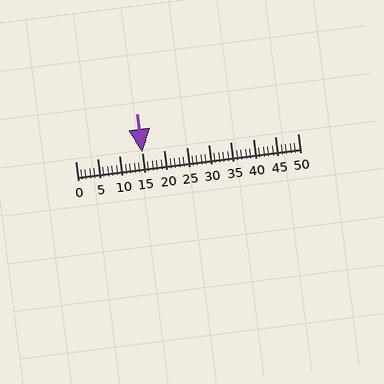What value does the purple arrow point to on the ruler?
The purple arrow points to approximately 15.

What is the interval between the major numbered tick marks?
The major tick marks are spaced 5 units apart.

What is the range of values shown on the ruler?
The ruler shows values from 0 to 50.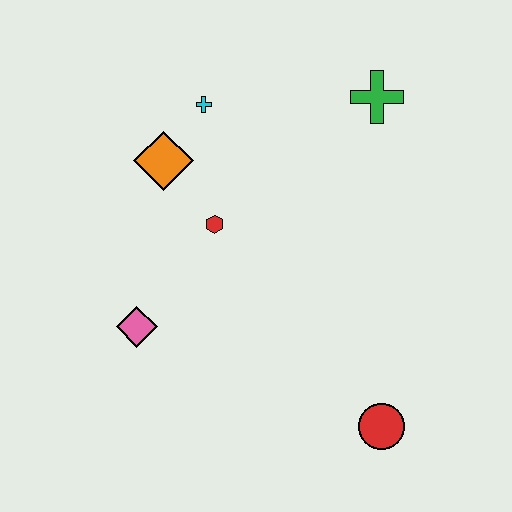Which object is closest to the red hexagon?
The orange diamond is closest to the red hexagon.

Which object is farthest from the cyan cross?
The red circle is farthest from the cyan cross.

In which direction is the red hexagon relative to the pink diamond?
The red hexagon is above the pink diamond.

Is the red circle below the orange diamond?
Yes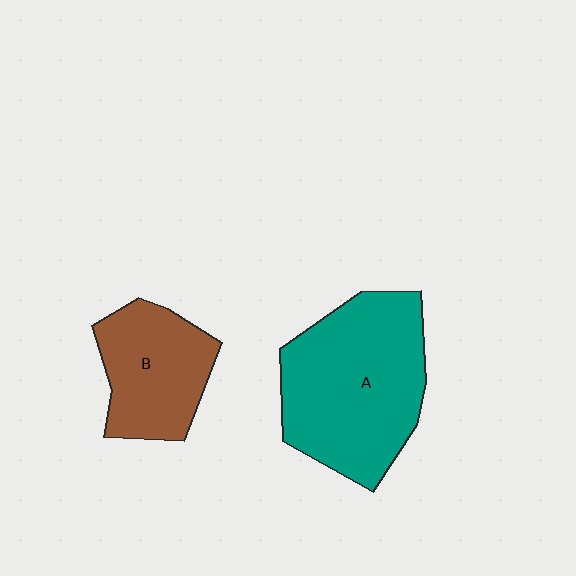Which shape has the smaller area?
Shape B (brown).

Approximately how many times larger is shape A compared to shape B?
Approximately 1.7 times.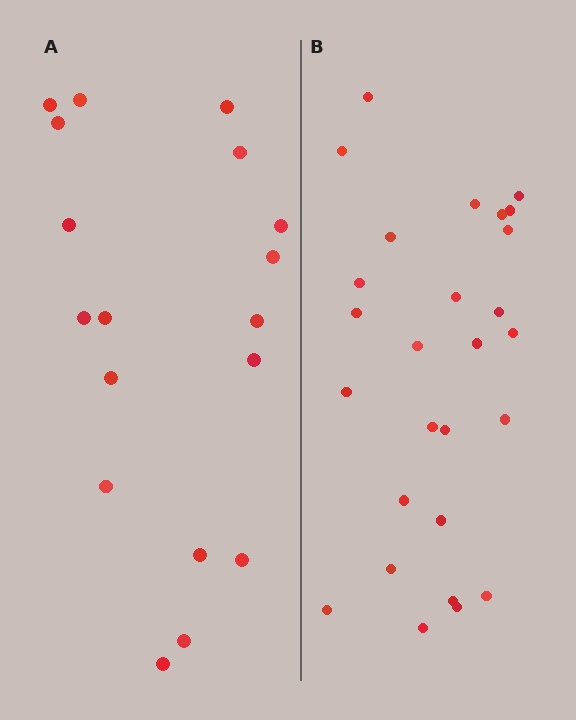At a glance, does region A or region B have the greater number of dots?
Region B (the right region) has more dots.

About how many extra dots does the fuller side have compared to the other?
Region B has roughly 8 or so more dots than region A.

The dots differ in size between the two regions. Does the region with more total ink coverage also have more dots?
No. Region A has more total ink coverage because its dots are larger, but region B actually contains more individual dots. Total area can be misleading — the number of items is what matters here.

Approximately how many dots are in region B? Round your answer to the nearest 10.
About 30 dots. (The exact count is 27, which rounds to 30.)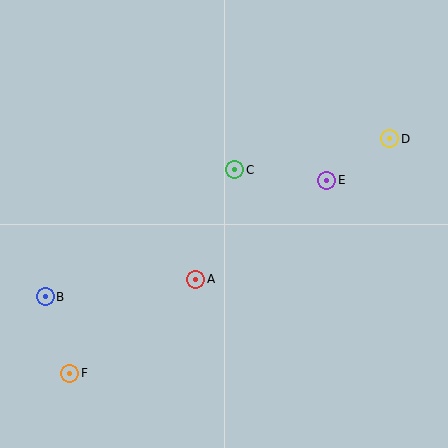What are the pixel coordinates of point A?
Point A is at (196, 279).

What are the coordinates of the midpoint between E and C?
The midpoint between E and C is at (281, 175).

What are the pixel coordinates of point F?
Point F is at (70, 373).